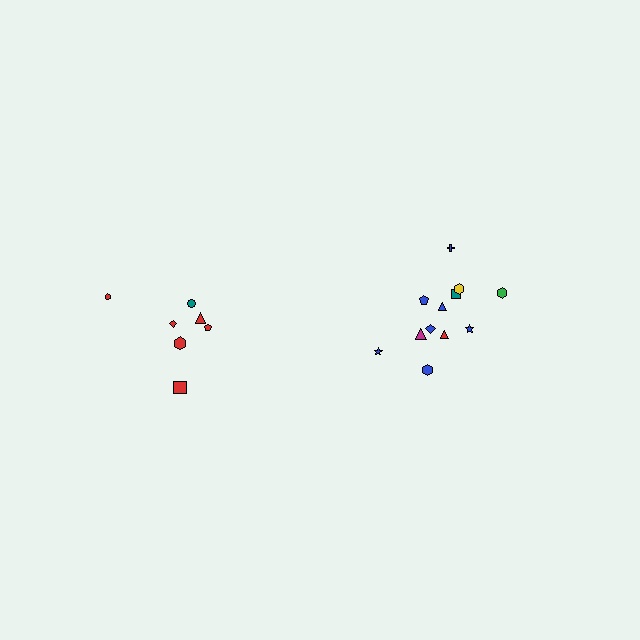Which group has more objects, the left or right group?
The right group.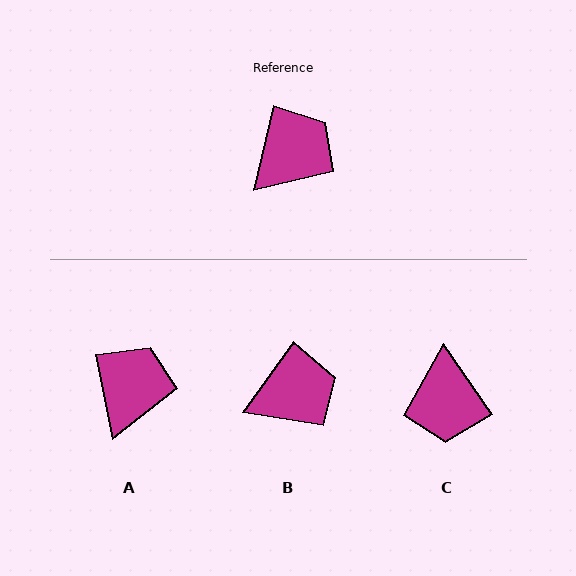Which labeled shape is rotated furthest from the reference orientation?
C, about 132 degrees away.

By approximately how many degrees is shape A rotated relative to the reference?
Approximately 24 degrees counter-clockwise.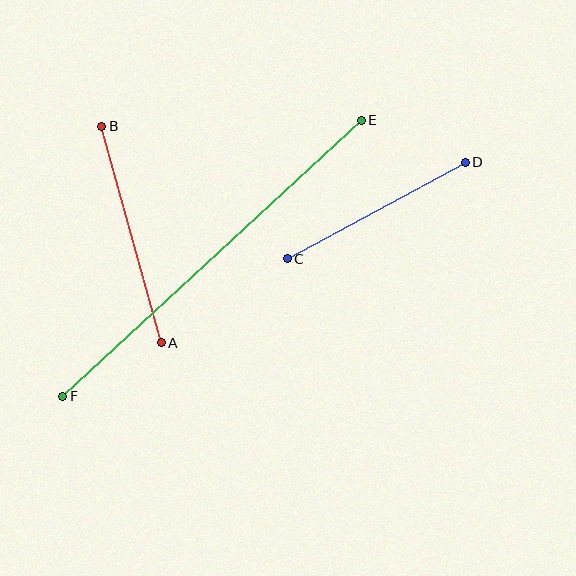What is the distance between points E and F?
The distance is approximately 406 pixels.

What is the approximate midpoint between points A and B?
The midpoint is at approximately (131, 234) pixels.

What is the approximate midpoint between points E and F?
The midpoint is at approximately (212, 258) pixels.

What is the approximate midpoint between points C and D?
The midpoint is at approximately (376, 211) pixels.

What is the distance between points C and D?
The distance is approximately 202 pixels.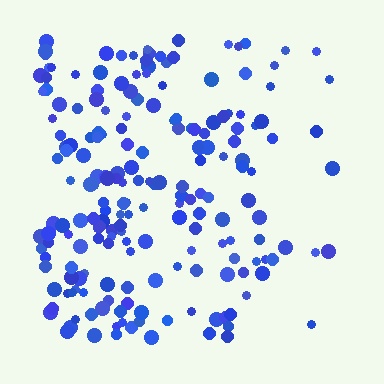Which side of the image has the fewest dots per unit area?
The right.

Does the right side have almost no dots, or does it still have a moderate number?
Still a moderate number, just noticeably fewer than the left.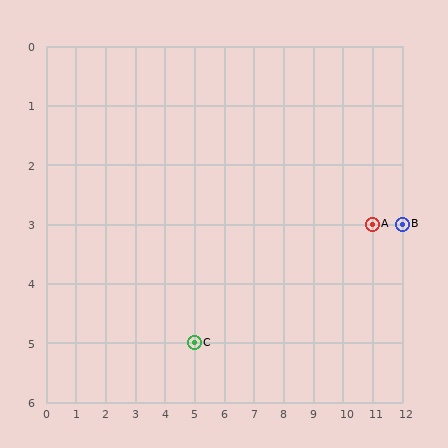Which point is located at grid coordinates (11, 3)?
Point A is at (11, 3).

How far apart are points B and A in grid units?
Points B and A are 1 column apart.